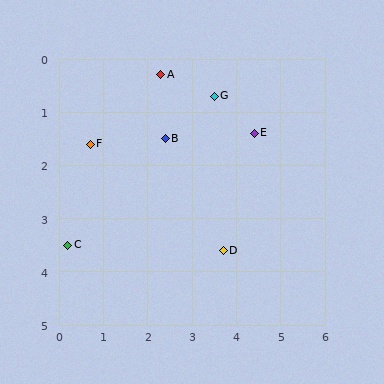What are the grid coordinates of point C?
Point C is at approximately (0.2, 3.5).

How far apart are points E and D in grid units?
Points E and D are about 2.3 grid units apart.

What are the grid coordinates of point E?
Point E is at approximately (4.4, 1.4).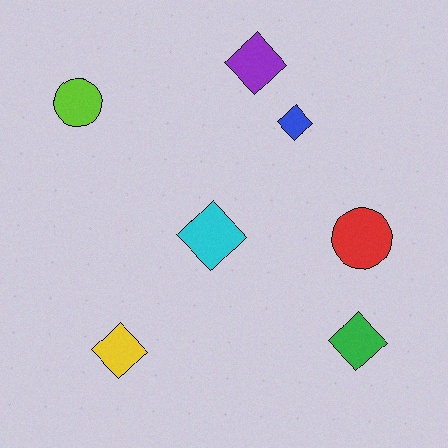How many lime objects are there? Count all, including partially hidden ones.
There is 1 lime object.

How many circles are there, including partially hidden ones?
There are 2 circles.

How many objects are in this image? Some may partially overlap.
There are 7 objects.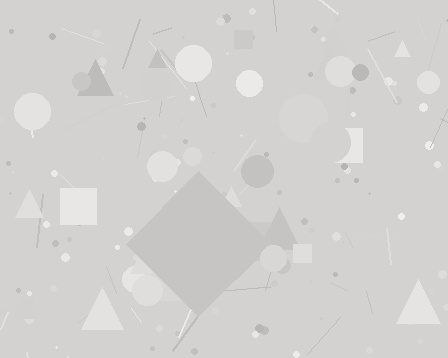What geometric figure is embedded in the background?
A diamond is embedded in the background.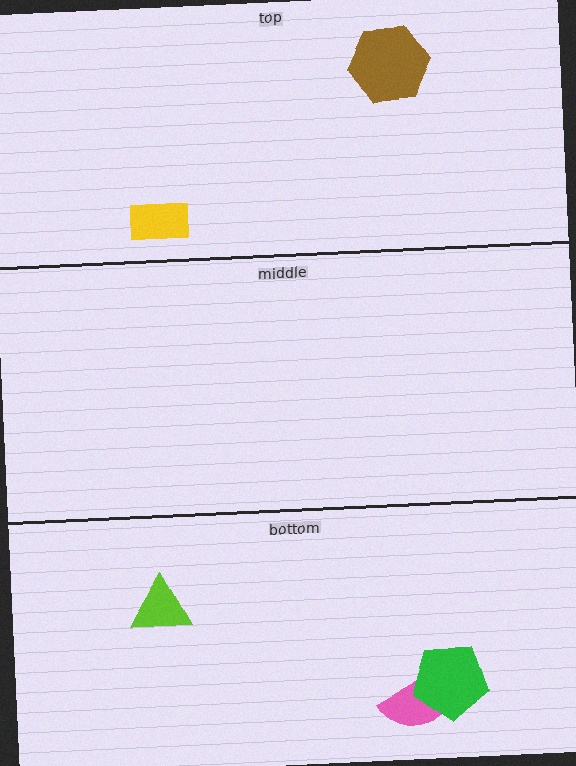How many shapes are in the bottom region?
3.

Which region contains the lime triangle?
The bottom region.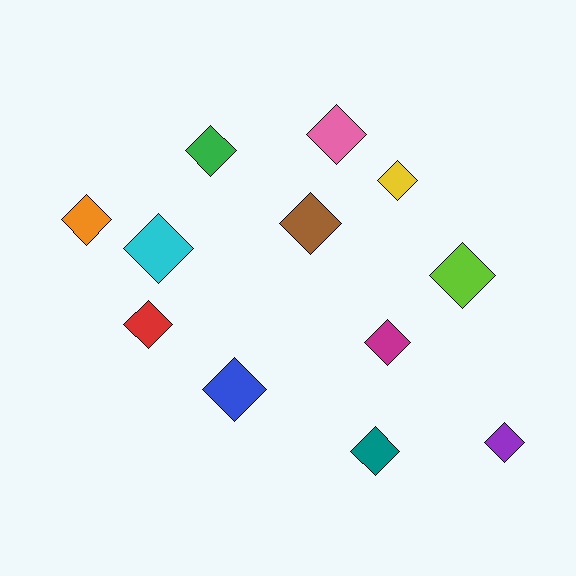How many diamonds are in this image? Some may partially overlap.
There are 12 diamonds.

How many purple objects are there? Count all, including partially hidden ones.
There is 1 purple object.